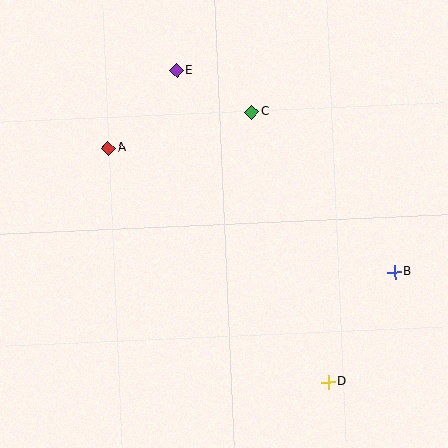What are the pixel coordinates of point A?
Point A is at (108, 148).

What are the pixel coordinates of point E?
Point E is at (177, 71).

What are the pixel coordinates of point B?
Point B is at (394, 272).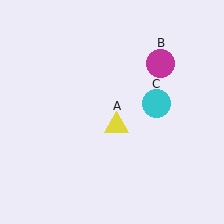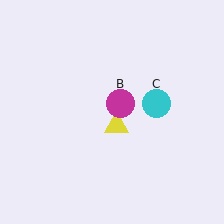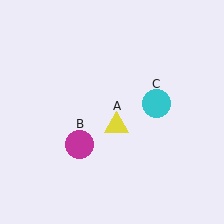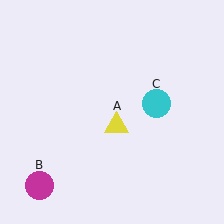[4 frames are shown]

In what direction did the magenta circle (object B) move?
The magenta circle (object B) moved down and to the left.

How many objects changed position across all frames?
1 object changed position: magenta circle (object B).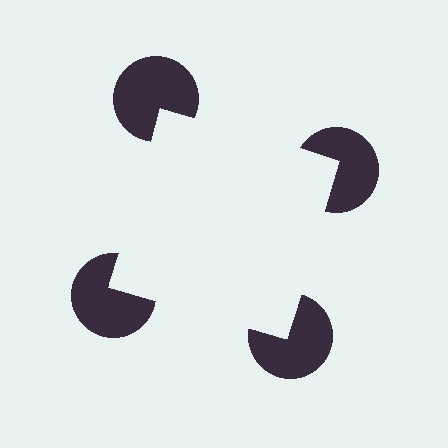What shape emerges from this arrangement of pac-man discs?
An illusory square — its edges are inferred from the aligned wedge cuts in the pac-man discs, not physically drawn.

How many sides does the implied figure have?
4 sides.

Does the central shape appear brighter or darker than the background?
It typically appears slightly brighter than the background, even though no actual brightness change is drawn.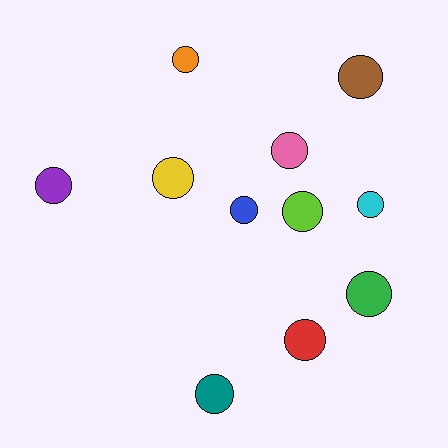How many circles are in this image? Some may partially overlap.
There are 11 circles.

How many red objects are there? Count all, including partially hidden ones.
There is 1 red object.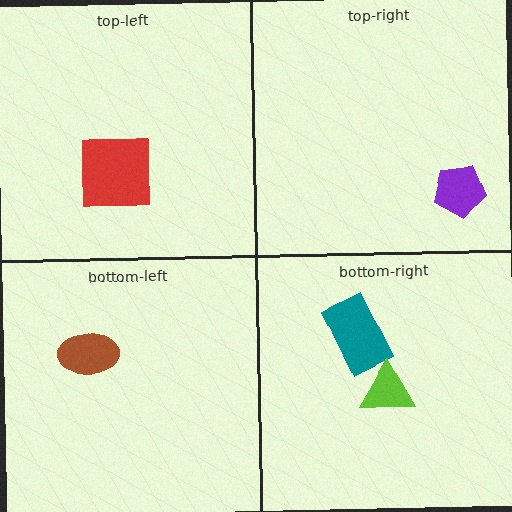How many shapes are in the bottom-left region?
1.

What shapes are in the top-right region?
The purple pentagon.